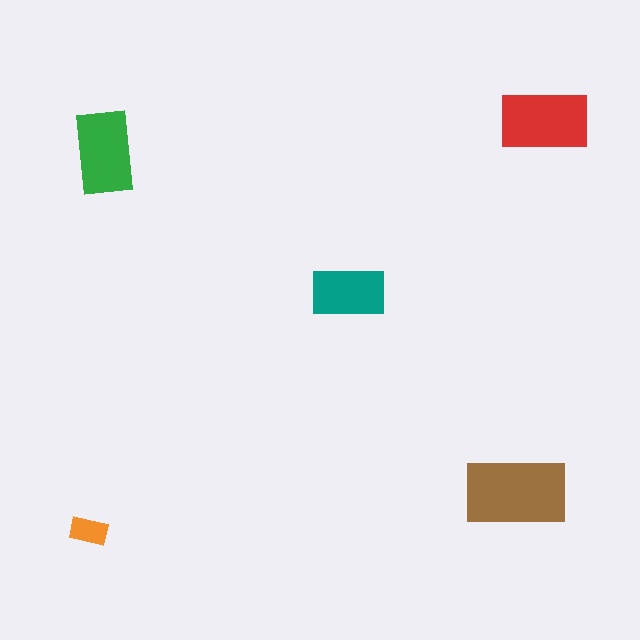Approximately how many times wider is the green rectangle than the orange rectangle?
About 2 times wider.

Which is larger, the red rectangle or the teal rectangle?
The red one.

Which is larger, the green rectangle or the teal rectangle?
The green one.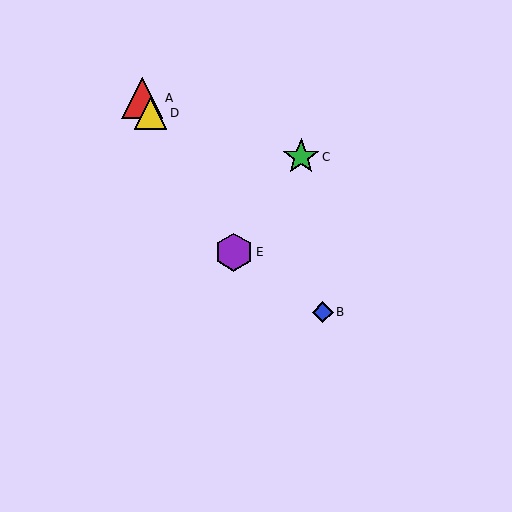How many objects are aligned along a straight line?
3 objects (A, D, E) are aligned along a straight line.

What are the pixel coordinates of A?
Object A is at (142, 98).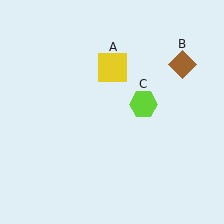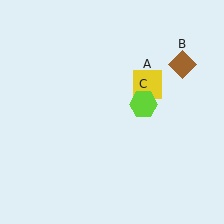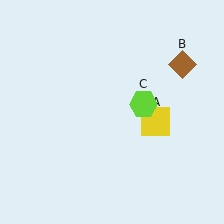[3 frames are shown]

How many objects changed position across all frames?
1 object changed position: yellow square (object A).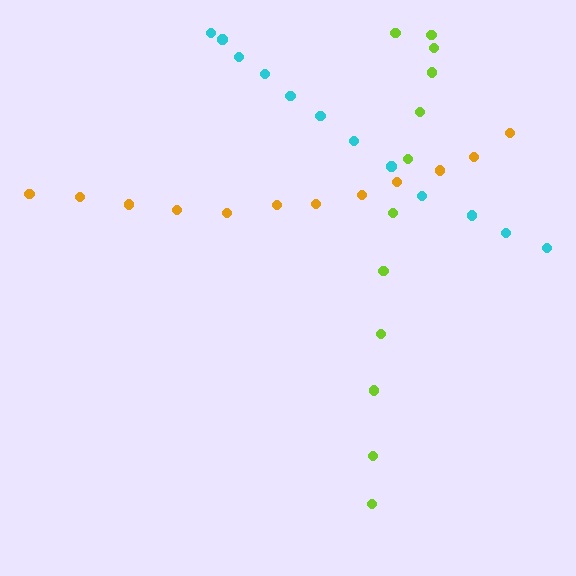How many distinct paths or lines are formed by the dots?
There are 3 distinct paths.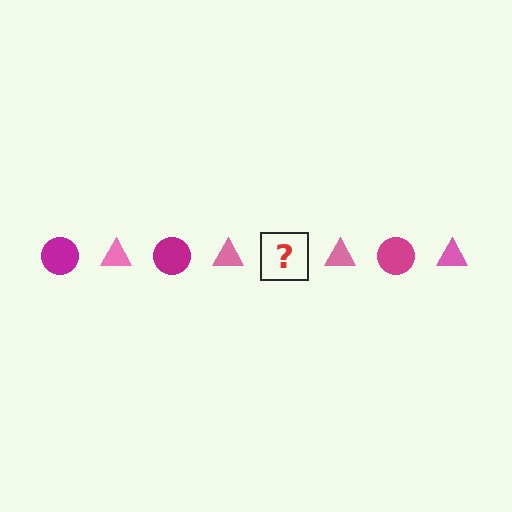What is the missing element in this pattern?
The missing element is a magenta circle.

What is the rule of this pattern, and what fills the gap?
The rule is that the pattern alternates between magenta circle and pink triangle. The gap should be filled with a magenta circle.